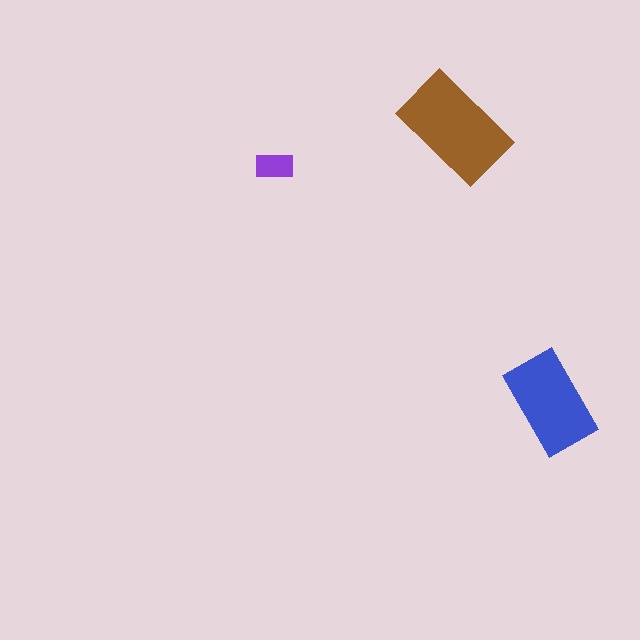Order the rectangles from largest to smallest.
the brown one, the blue one, the purple one.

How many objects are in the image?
There are 3 objects in the image.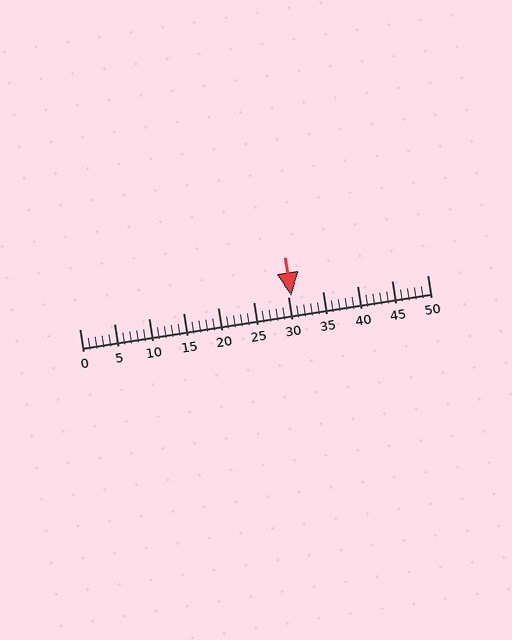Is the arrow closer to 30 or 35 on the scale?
The arrow is closer to 30.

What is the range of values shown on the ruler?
The ruler shows values from 0 to 50.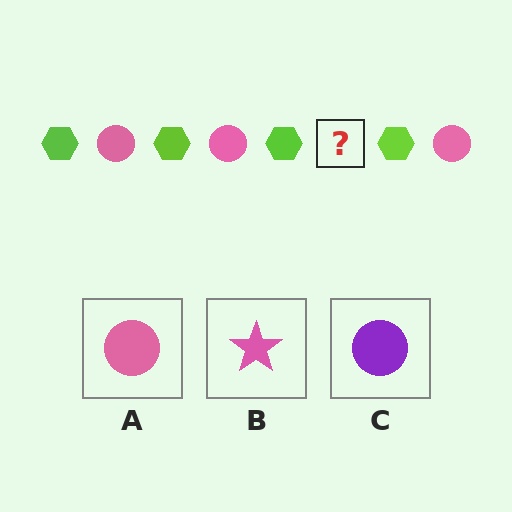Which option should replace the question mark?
Option A.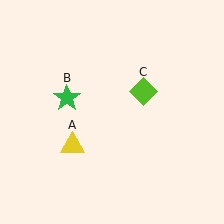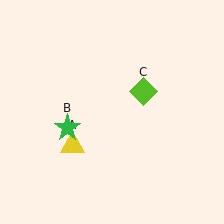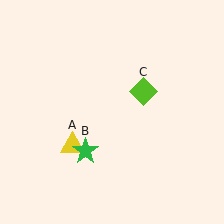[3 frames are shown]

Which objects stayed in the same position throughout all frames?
Yellow triangle (object A) and lime diamond (object C) remained stationary.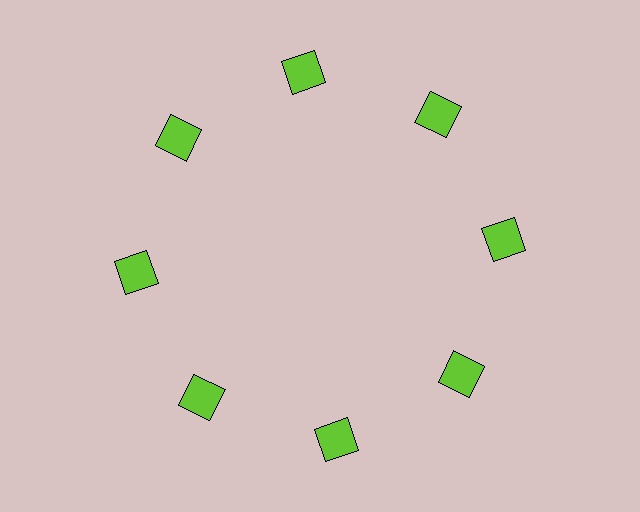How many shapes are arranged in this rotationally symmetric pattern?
There are 8 shapes, arranged in 8 groups of 1.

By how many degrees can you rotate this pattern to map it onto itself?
The pattern maps onto itself every 45 degrees of rotation.